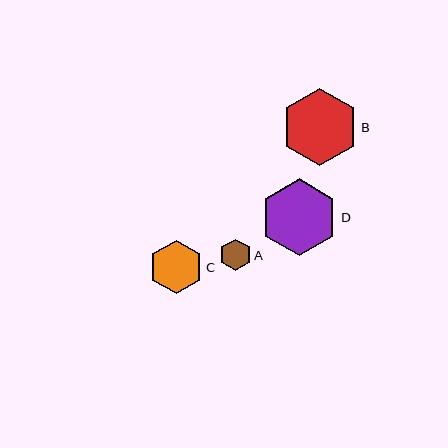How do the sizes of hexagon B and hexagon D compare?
Hexagon B and hexagon D are approximately the same size.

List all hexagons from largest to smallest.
From largest to smallest: B, D, C, A.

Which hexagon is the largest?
Hexagon B is the largest with a size of approximately 77 pixels.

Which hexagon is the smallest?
Hexagon A is the smallest with a size of approximately 31 pixels.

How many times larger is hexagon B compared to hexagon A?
Hexagon B is approximately 2.5 times the size of hexagon A.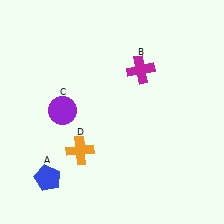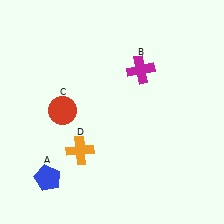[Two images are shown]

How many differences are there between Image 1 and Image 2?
There is 1 difference between the two images.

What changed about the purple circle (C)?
In Image 1, C is purple. In Image 2, it changed to red.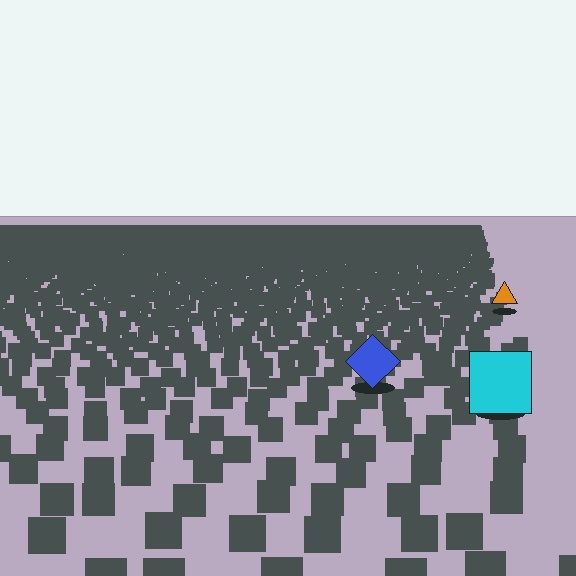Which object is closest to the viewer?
The cyan square is closest. The texture marks near it are larger and more spread out.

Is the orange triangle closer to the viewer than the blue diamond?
No. The blue diamond is closer — you can tell from the texture gradient: the ground texture is coarser near it.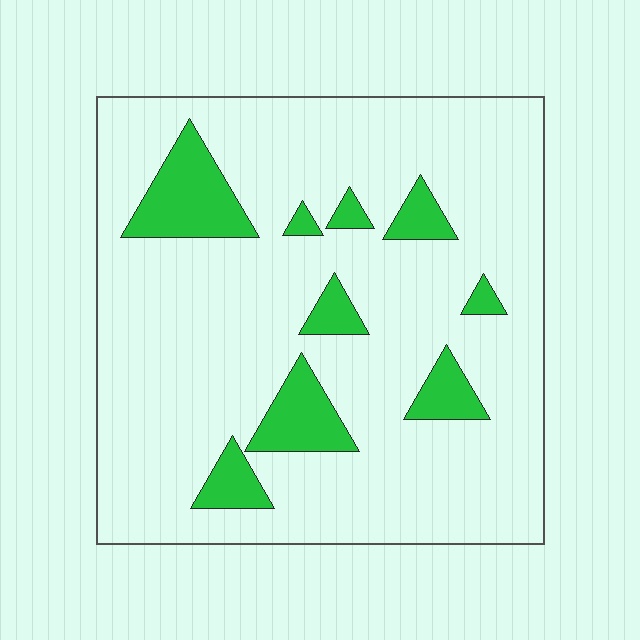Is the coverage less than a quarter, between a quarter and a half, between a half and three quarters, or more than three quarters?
Less than a quarter.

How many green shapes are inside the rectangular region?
9.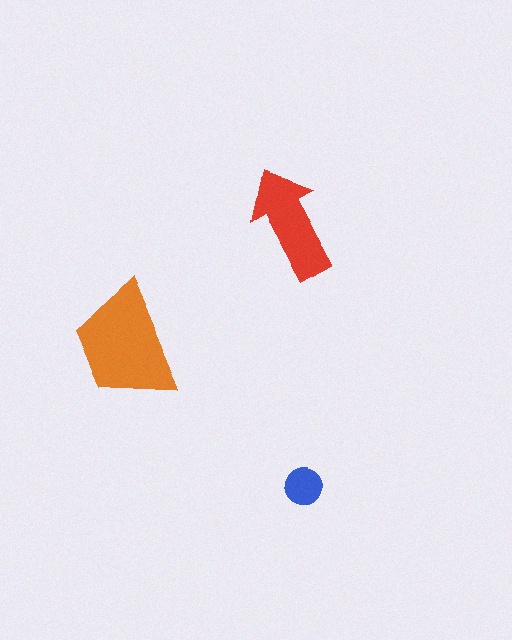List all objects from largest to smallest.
The orange trapezoid, the red arrow, the blue circle.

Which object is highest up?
The red arrow is topmost.